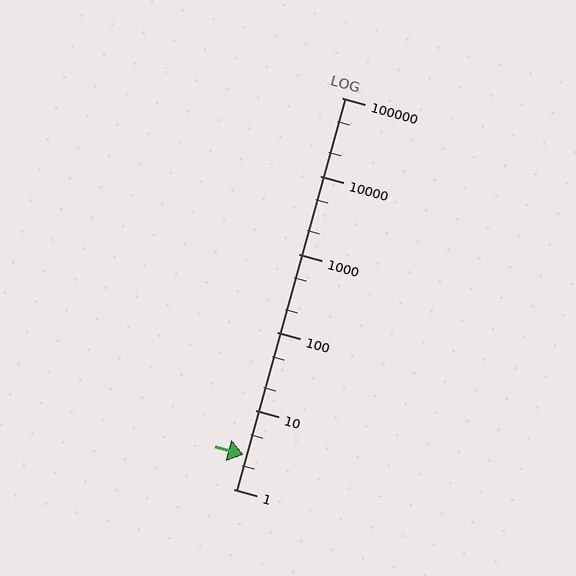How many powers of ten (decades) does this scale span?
The scale spans 5 decades, from 1 to 100000.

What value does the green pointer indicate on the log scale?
The pointer indicates approximately 2.7.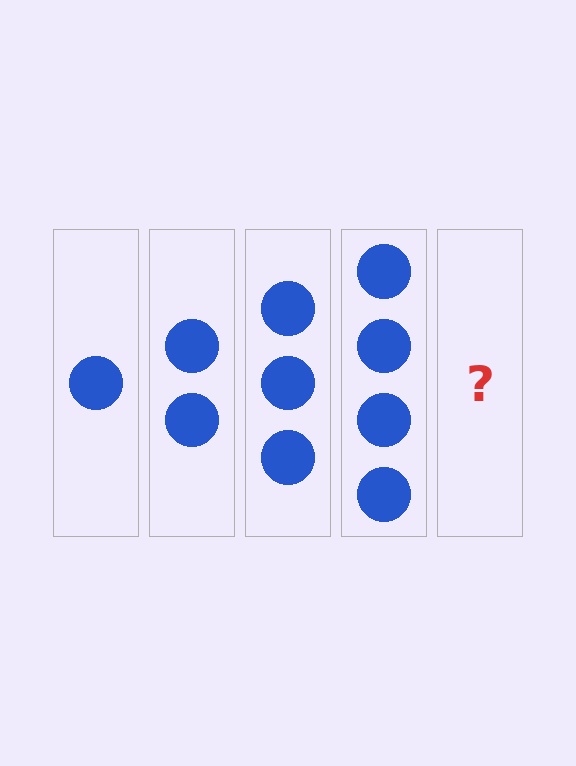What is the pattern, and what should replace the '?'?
The pattern is that each step adds one more circle. The '?' should be 5 circles.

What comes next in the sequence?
The next element should be 5 circles.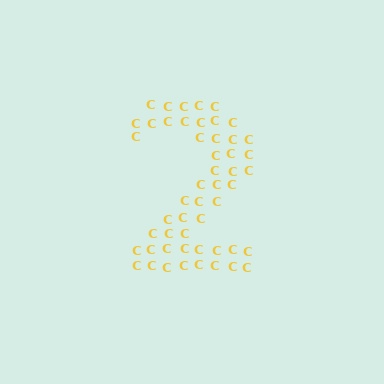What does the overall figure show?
The overall figure shows the digit 2.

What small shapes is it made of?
It is made of small letter C's.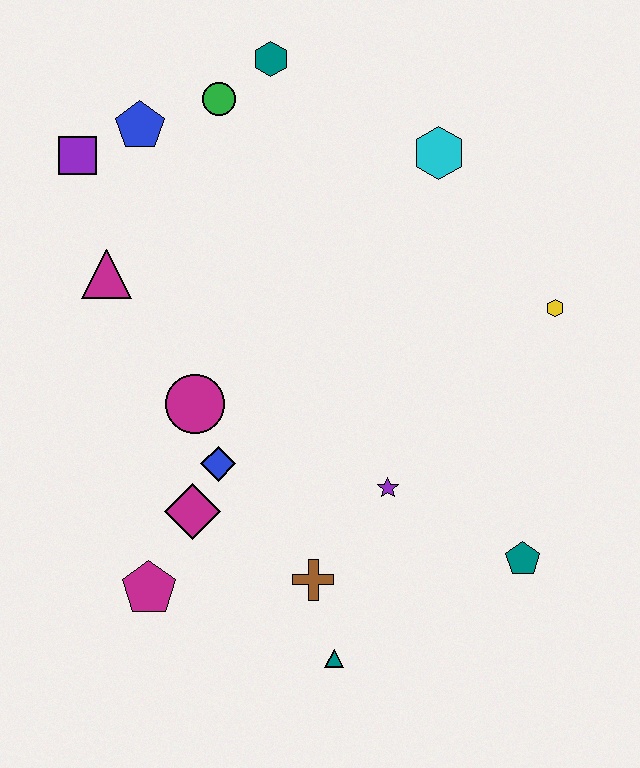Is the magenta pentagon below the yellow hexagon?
Yes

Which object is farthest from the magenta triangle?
The teal pentagon is farthest from the magenta triangle.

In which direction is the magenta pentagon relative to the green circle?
The magenta pentagon is below the green circle.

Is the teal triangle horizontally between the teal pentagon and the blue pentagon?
Yes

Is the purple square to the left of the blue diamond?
Yes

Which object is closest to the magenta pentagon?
The magenta diamond is closest to the magenta pentagon.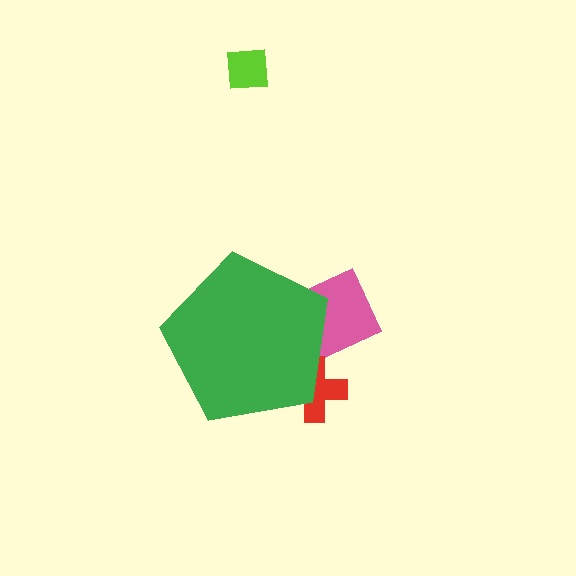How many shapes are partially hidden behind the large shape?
2 shapes are partially hidden.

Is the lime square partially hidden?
No, the lime square is fully visible.